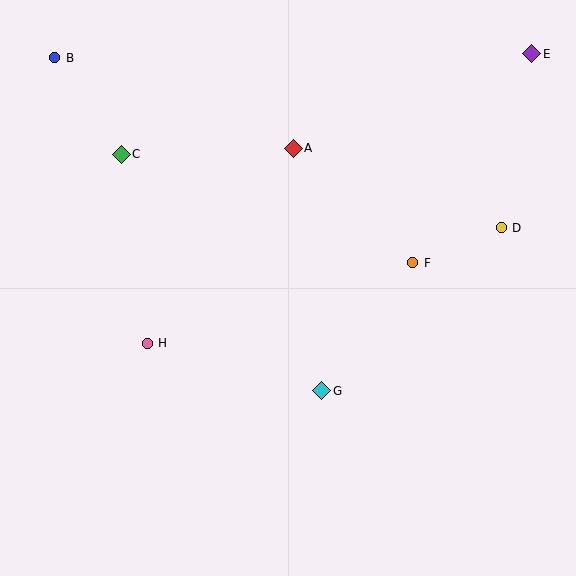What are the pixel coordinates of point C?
Point C is at (121, 154).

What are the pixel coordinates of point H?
Point H is at (147, 343).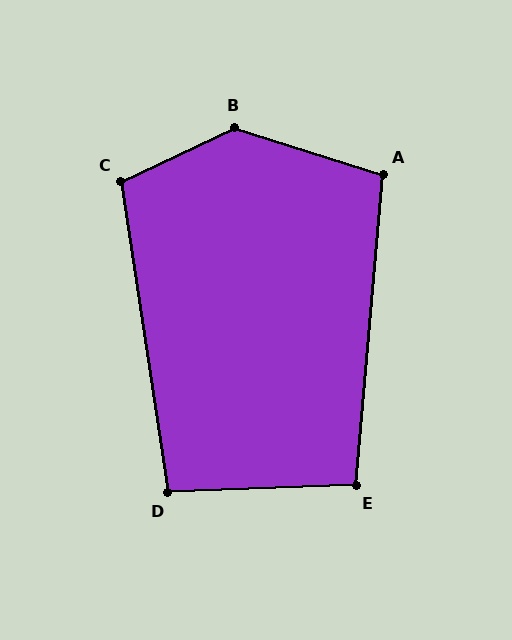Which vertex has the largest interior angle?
B, at approximately 137 degrees.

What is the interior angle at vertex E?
Approximately 97 degrees (obtuse).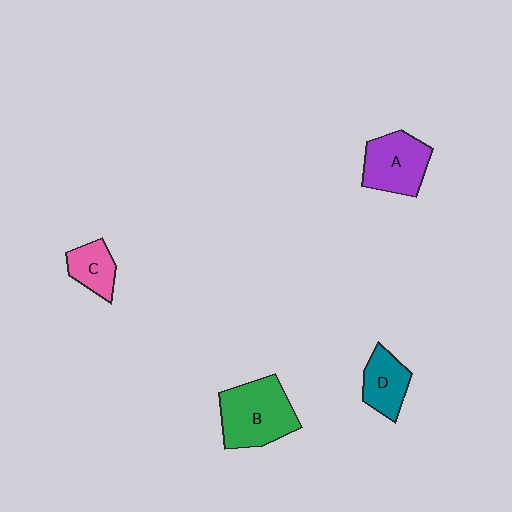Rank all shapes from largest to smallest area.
From largest to smallest: B (green), A (purple), D (teal), C (pink).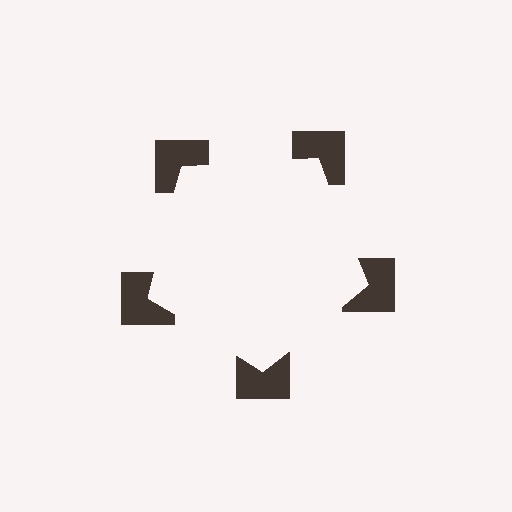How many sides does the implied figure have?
5 sides.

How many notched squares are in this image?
There are 5 — one at each vertex of the illusory pentagon.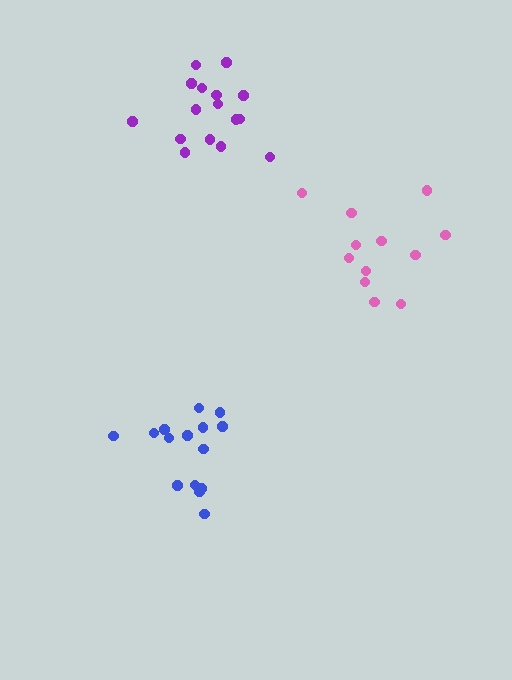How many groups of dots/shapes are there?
There are 3 groups.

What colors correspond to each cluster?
The clusters are colored: purple, blue, pink.